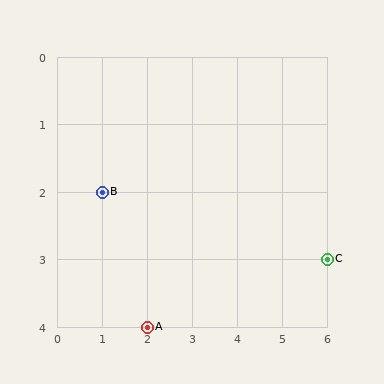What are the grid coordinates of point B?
Point B is at grid coordinates (1, 2).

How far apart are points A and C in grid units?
Points A and C are 4 columns and 1 row apart (about 4.1 grid units diagonally).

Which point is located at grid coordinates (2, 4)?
Point A is at (2, 4).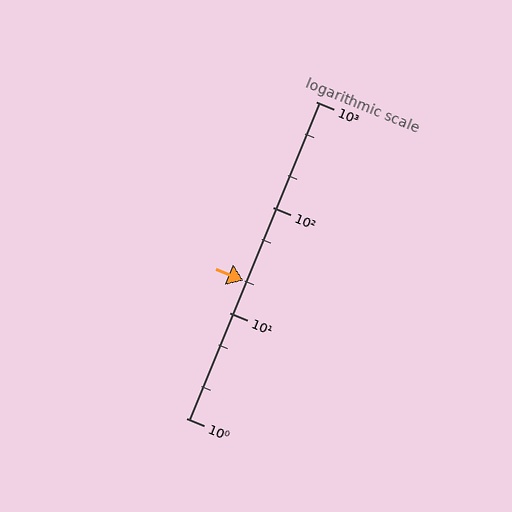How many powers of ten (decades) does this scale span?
The scale spans 3 decades, from 1 to 1000.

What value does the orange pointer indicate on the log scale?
The pointer indicates approximately 20.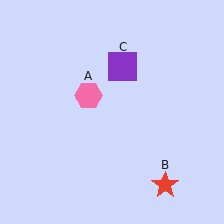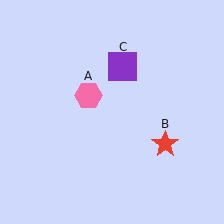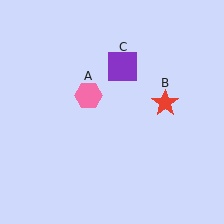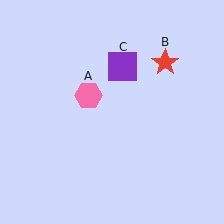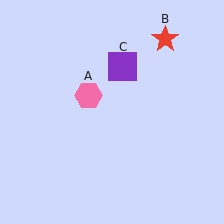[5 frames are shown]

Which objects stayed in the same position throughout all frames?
Pink hexagon (object A) and purple square (object C) remained stationary.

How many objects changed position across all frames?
1 object changed position: red star (object B).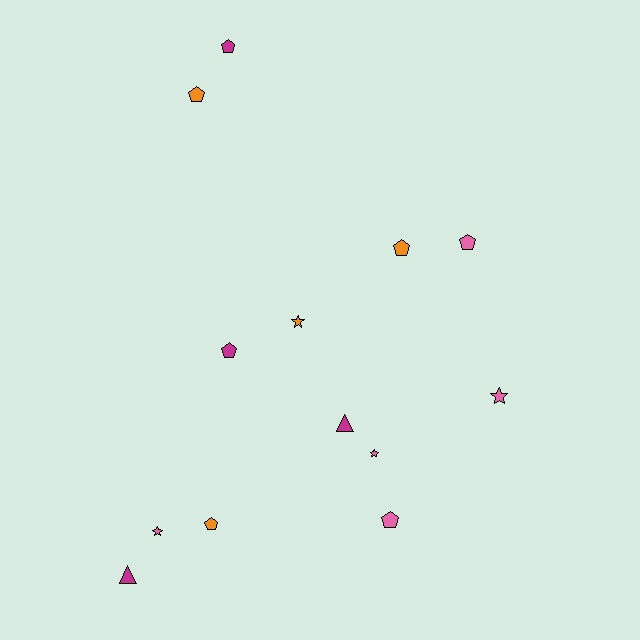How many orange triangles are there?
There are no orange triangles.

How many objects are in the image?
There are 13 objects.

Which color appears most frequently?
Pink, with 5 objects.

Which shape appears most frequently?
Pentagon, with 7 objects.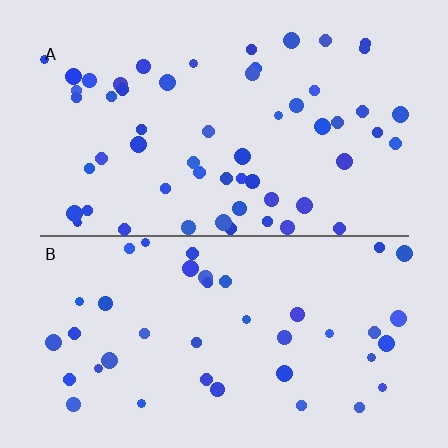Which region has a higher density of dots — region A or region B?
A (the top).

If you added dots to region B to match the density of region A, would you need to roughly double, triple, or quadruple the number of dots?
Approximately double.